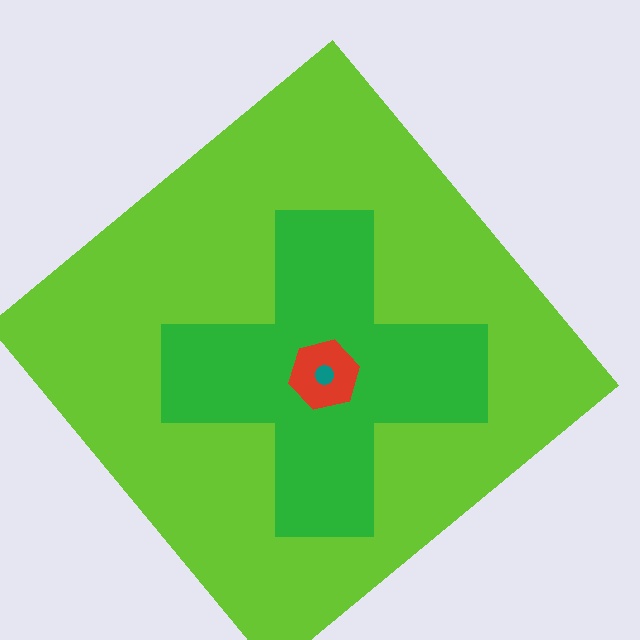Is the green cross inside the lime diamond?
Yes.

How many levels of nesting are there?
4.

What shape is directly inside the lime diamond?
The green cross.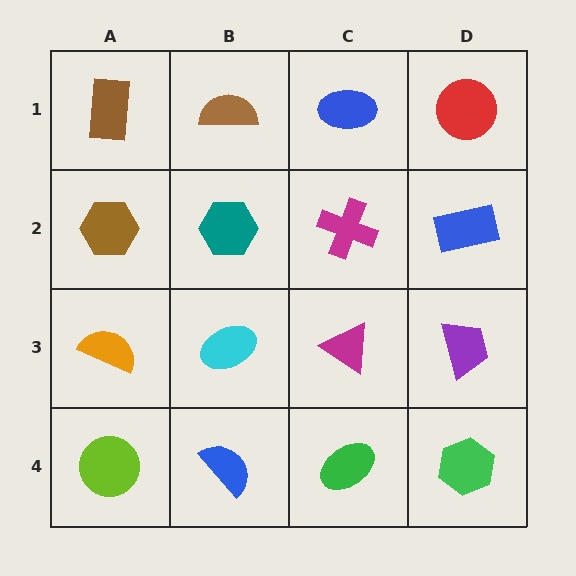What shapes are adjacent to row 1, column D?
A blue rectangle (row 2, column D), a blue ellipse (row 1, column C).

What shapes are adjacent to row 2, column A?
A brown rectangle (row 1, column A), an orange semicircle (row 3, column A), a teal hexagon (row 2, column B).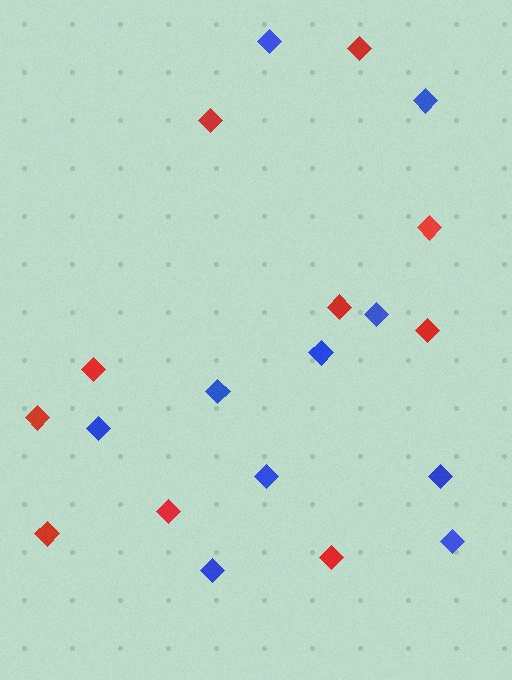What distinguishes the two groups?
There are 2 groups: one group of red diamonds (10) and one group of blue diamonds (10).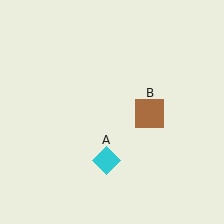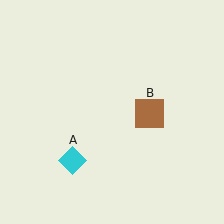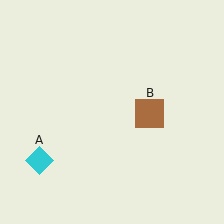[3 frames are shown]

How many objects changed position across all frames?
1 object changed position: cyan diamond (object A).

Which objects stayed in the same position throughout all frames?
Brown square (object B) remained stationary.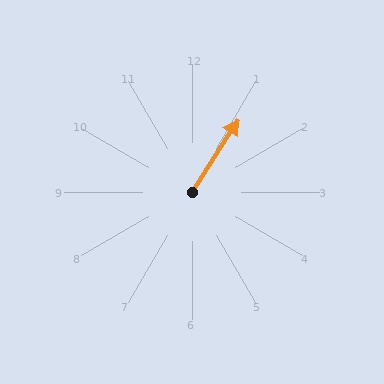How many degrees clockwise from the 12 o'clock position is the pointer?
Approximately 33 degrees.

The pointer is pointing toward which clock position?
Roughly 1 o'clock.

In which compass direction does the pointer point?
Northeast.